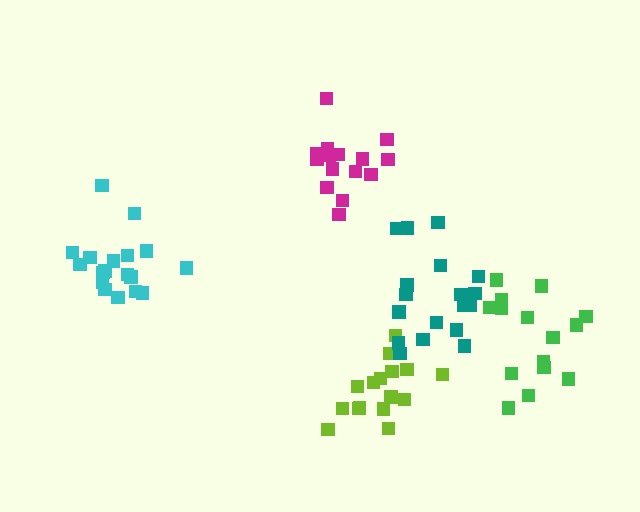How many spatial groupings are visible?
There are 5 spatial groupings.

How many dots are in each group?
Group 1: 18 dots, Group 2: 16 dots, Group 3: 15 dots, Group 4: 15 dots, Group 5: 18 dots (82 total).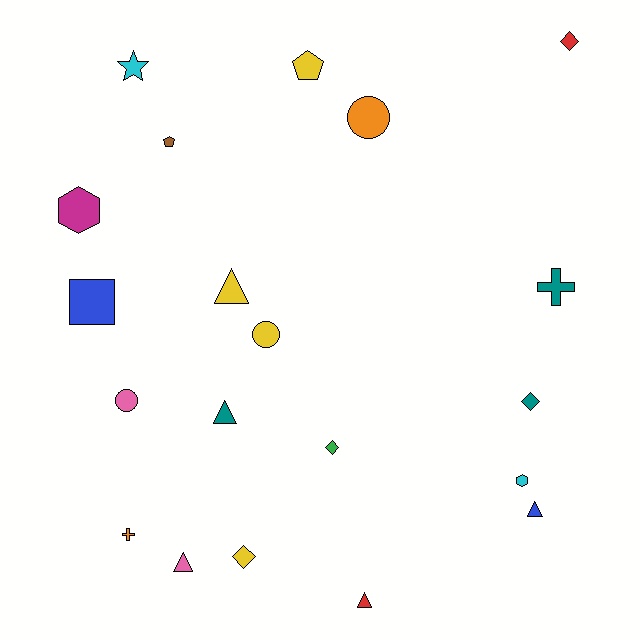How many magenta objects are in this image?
There is 1 magenta object.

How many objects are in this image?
There are 20 objects.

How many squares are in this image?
There is 1 square.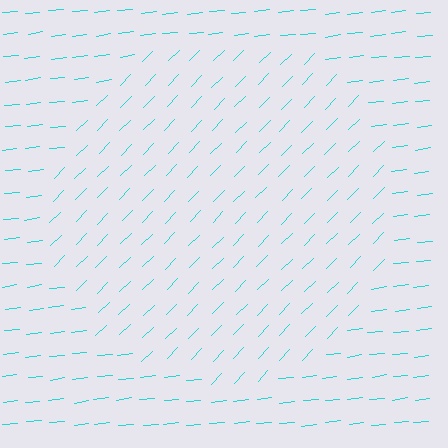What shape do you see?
I see a circle.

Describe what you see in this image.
The image is filled with small cyan line segments. A circle region in the image has lines oriented differently from the surrounding lines, creating a visible texture boundary.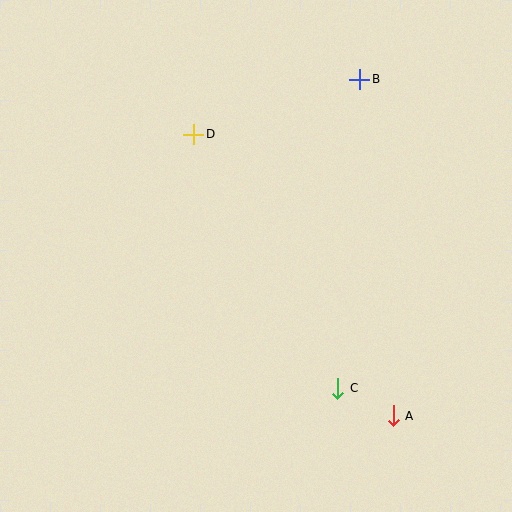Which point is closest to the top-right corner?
Point B is closest to the top-right corner.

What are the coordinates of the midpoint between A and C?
The midpoint between A and C is at (365, 402).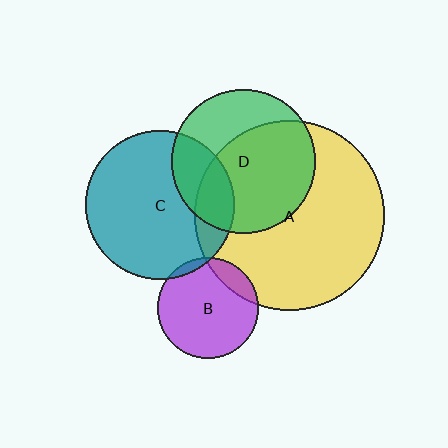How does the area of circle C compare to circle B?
Approximately 2.2 times.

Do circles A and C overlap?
Yes.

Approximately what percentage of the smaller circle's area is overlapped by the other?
Approximately 15%.